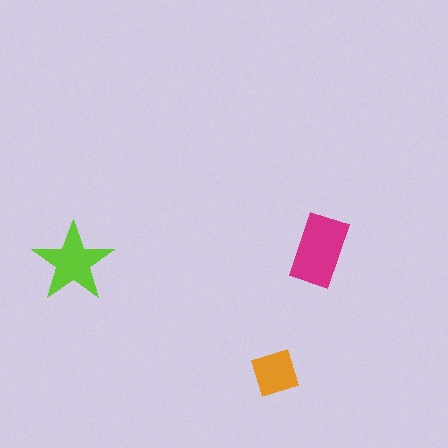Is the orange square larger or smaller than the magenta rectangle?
Smaller.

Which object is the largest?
The magenta rectangle.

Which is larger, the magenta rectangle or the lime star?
The magenta rectangle.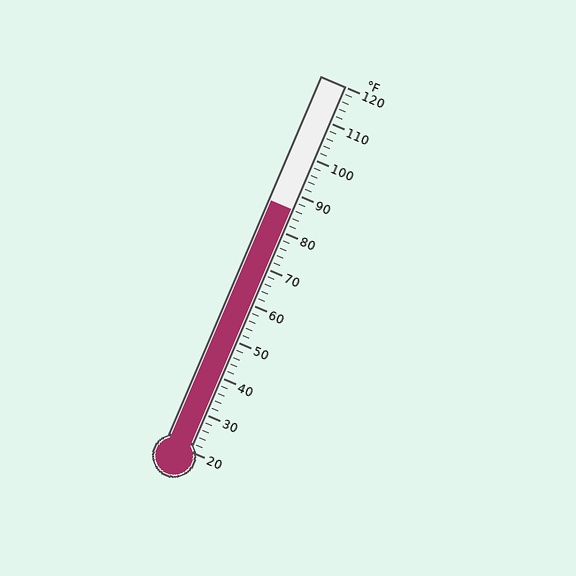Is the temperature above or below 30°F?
The temperature is above 30°F.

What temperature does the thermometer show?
The thermometer shows approximately 86°F.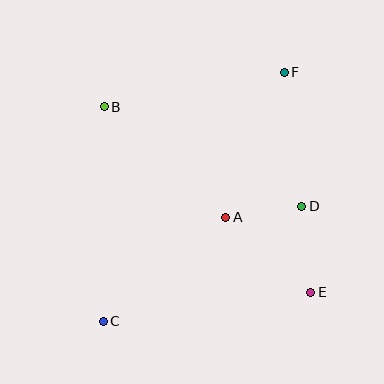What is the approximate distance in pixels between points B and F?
The distance between B and F is approximately 183 pixels.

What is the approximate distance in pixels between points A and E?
The distance between A and E is approximately 114 pixels.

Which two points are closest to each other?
Points A and D are closest to each other.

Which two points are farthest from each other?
Points C and F are farthest from each other.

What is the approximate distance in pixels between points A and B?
The distance between A and B is approximately 164 pixels.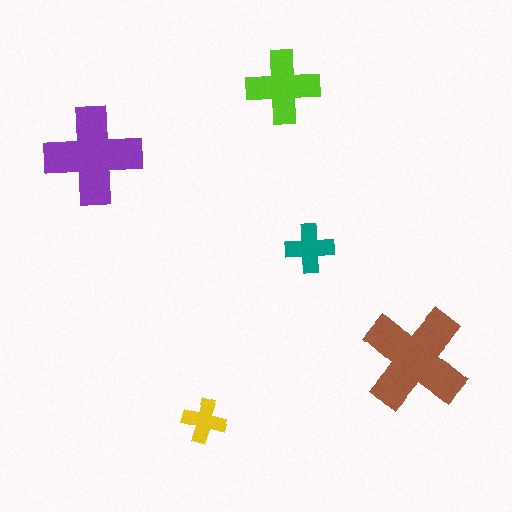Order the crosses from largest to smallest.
the brown one, the purple one, the lime one, the teal one, the yellow one.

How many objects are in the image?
There are 5 objects in the image.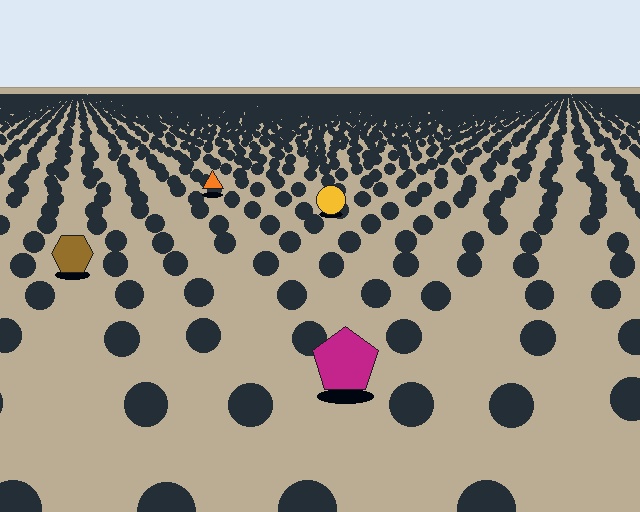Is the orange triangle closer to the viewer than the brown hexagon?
No. The brown hexagon is closer — you can tell from the texture gradient: the ground texture is coarser near it.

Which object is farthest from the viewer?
The orange triangle is farthest from the viewer. It appears smaller and the ground texture around it is denser.